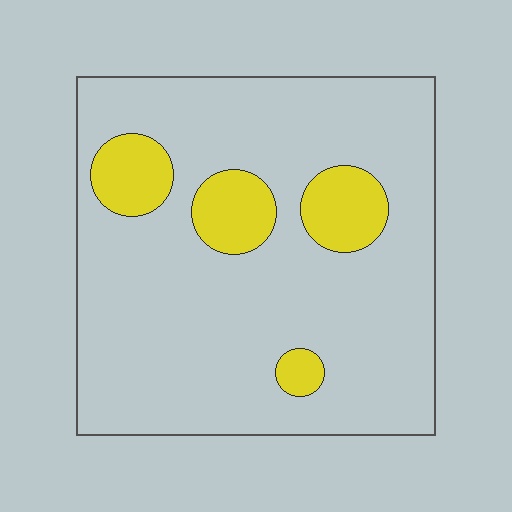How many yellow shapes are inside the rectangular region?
4.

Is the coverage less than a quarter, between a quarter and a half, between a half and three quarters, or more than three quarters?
Less than a quarter.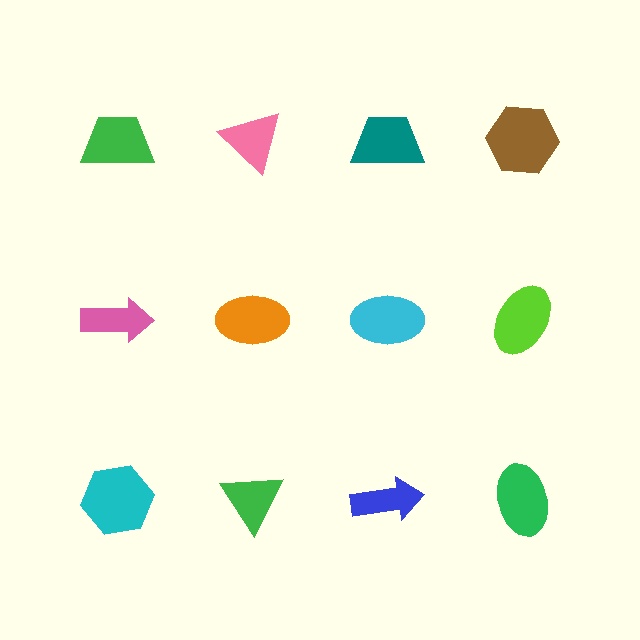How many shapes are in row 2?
4 shapes.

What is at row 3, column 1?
A cyan hexagon.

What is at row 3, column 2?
A green triangle.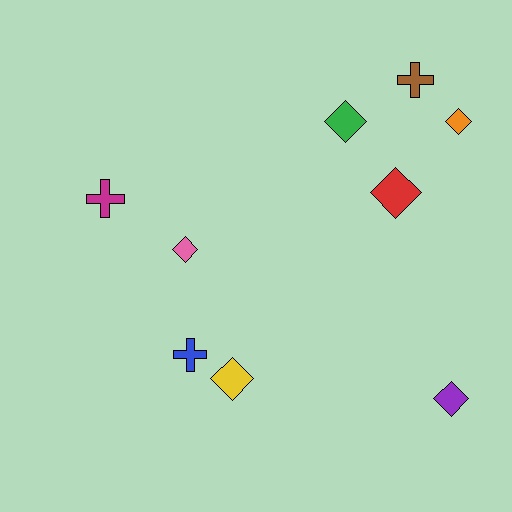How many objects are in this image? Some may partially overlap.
There are 9 objects.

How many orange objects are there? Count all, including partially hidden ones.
There is 1 orange object.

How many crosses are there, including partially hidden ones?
There are 3 crosses.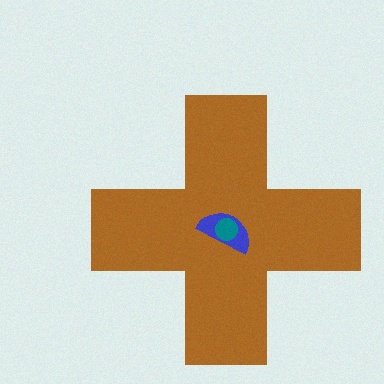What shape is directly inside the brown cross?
The blue semicircle.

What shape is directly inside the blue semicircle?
The teal circle.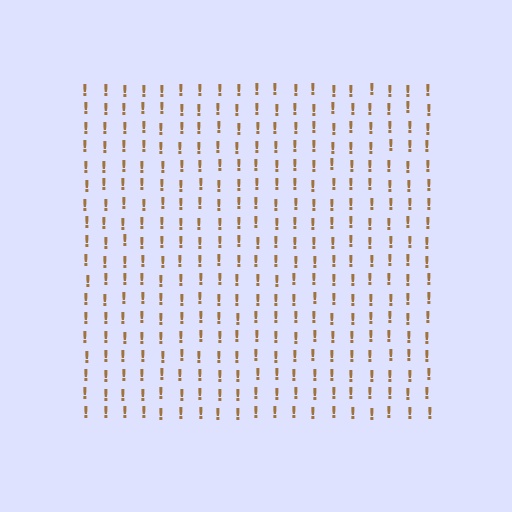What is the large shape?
The large shape is a square.